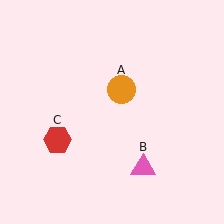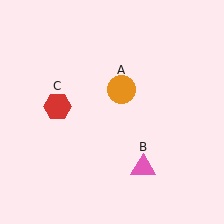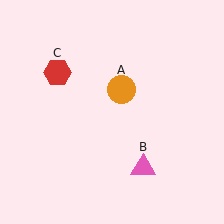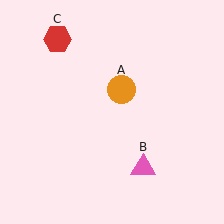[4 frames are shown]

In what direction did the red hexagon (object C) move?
The red hexagon (object C) moved up.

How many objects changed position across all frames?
1 object changed position: red hexagon (object C).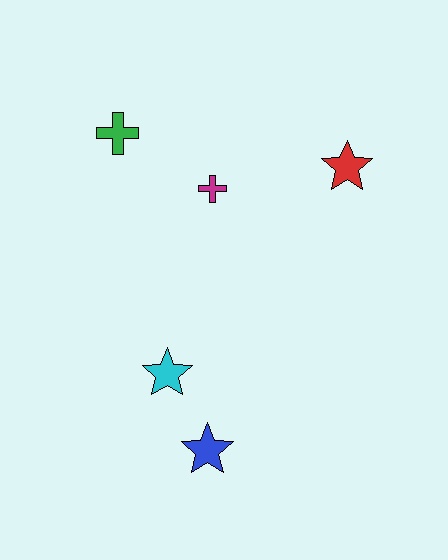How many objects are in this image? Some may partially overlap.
There are 5 objects.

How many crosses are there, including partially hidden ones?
There are 2 crosses.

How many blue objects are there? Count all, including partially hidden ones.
There is 1 blue object.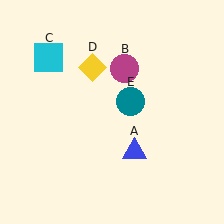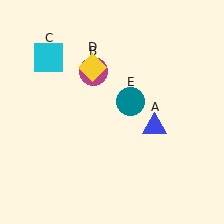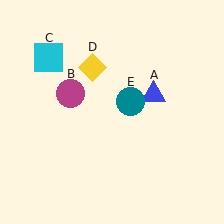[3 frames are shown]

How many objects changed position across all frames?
2 objects changed position: blue triangle (object A), magenta circle (object B).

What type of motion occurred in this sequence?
The blue triangle (object A), magenta circle (object B) rotated counterclockwise around the center of the scene.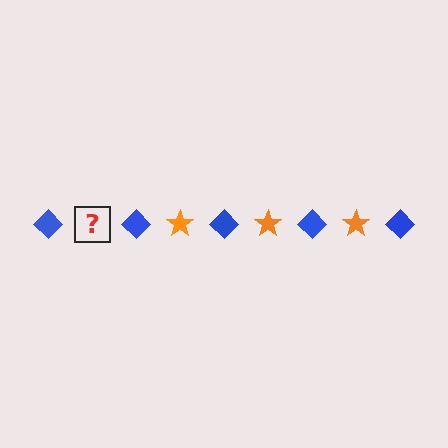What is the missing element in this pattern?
The missing element is an orange star.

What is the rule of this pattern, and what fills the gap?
The rule is that the pattern alternates between blue diamond and orange star. The gap should be filled with an orange star.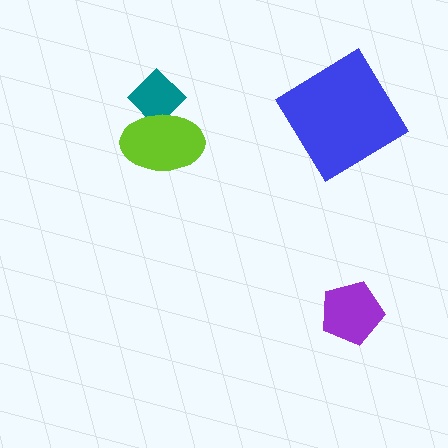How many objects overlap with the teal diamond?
1 object overlaps with the teal diamond.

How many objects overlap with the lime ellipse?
1 object overlaps with the lime ellipse.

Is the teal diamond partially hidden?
Yes, it is partially covered by another shape.